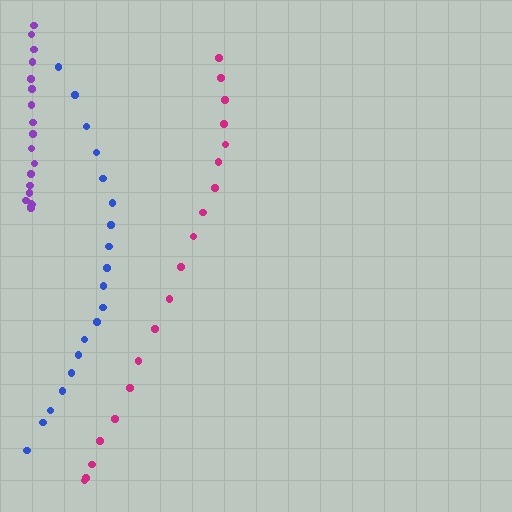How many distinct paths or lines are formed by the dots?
There are 3 distinct paths.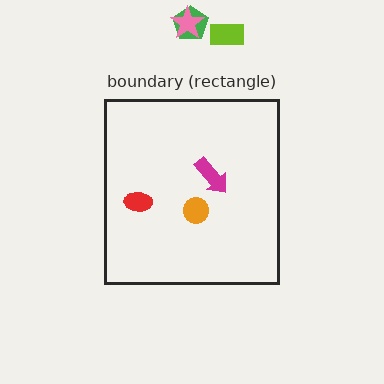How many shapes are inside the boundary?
3 inside, 3 outside.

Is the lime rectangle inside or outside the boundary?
Outside.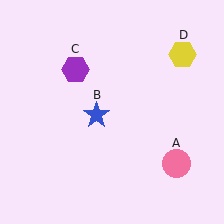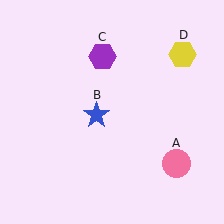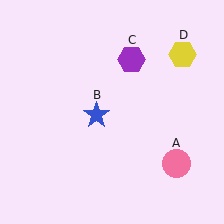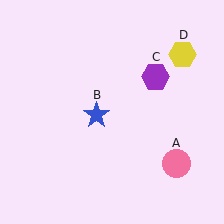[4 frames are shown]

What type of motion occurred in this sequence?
The purple hexagon (object C) rotated clockwise around the center of the scene.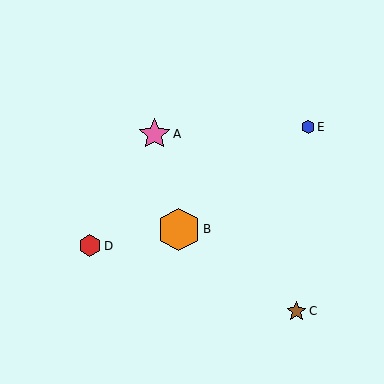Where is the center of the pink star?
The center of the pink star is at (154, 134).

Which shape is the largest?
The orange hexagon (labeled B) is the largest.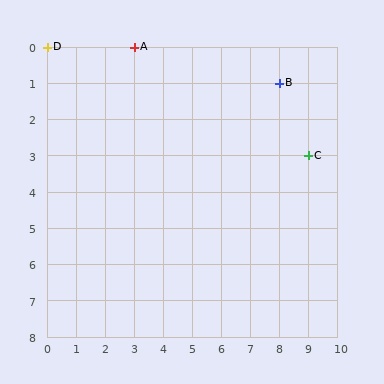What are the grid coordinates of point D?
Point D is at grid coordinates (0, 0).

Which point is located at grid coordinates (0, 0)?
Point D is at (0, 0).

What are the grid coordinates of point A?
Point A is at grid coordinates (3, 0).